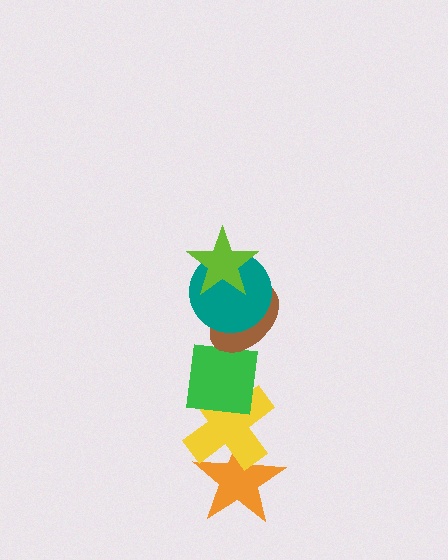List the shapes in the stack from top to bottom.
From top to bottom: the lime star, the teal circle, the brown ellipse, the green square, the yellow cross, the orange star.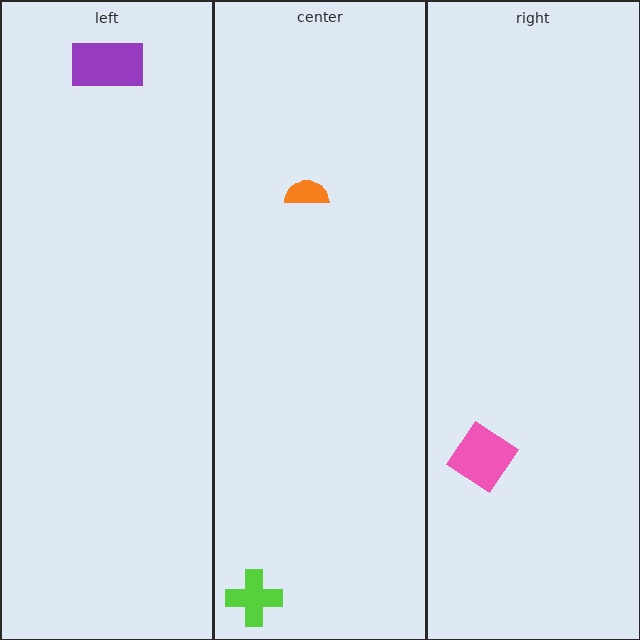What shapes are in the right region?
The pink diamond.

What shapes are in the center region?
The orange semicircle, the lime cross.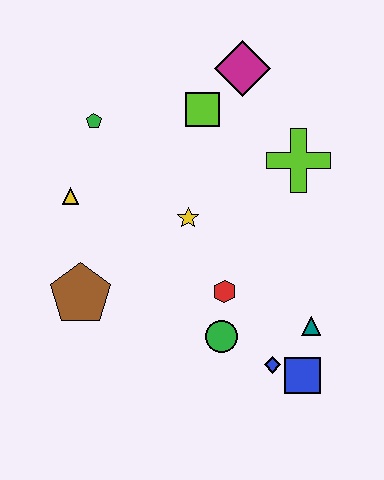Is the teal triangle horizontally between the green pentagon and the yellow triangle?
No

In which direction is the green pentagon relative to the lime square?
The green pentagon is to the left of the lime square.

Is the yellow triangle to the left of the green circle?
Yes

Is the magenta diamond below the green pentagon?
No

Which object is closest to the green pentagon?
The yellow triangle is closest to the green pentagon.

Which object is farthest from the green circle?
The magenta diamond is farthest from the green circle.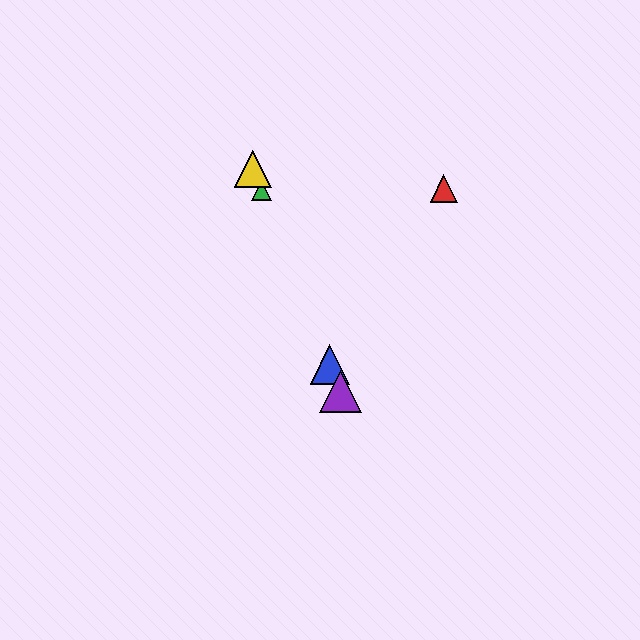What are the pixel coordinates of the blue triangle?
The blue triangle is at (330, 365).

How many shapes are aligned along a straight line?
4 shapes (the blue triangle, the green triangle, the yellow triangle, the purple triangle) are aligned along a straight line.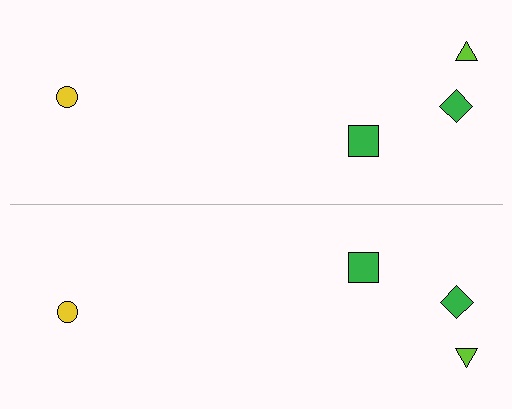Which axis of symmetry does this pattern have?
The pattern has a horizontal axis of symmetry running through the center of the image.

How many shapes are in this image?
There are 8 shapes in this image.